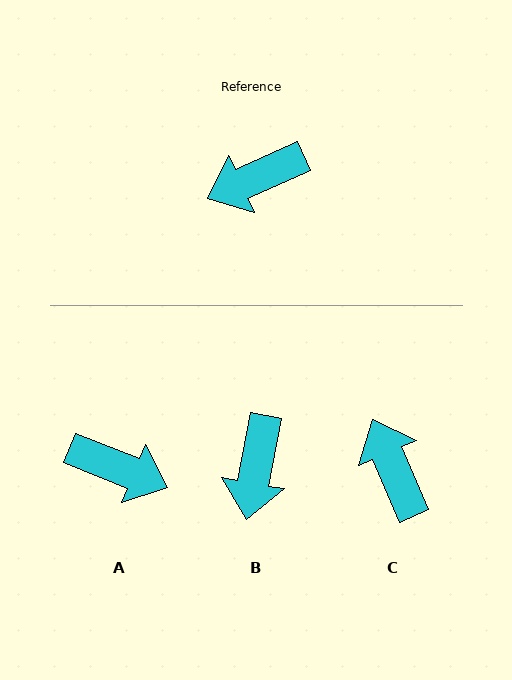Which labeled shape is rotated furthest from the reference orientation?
A, about 134 degrees away.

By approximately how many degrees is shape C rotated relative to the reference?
Approximately 91 degrees clockwise.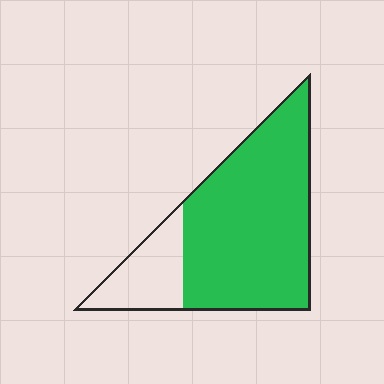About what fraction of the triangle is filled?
About four fifths (4/5).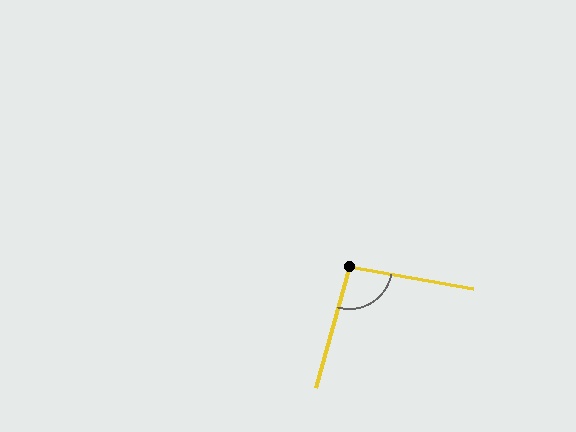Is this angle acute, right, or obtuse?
It is obtuse.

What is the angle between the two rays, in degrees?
Approximately 96 degrees.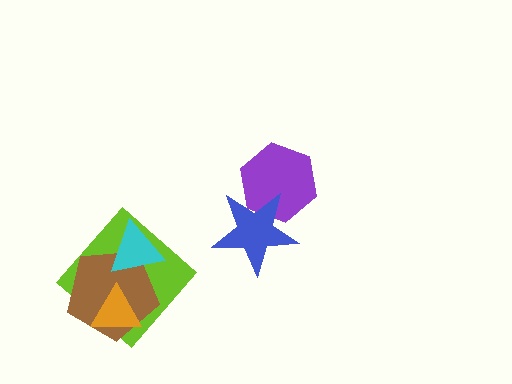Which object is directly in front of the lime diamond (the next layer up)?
The brown pentagon is directly in front of the lime diamond.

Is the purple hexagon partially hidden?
Yes, it is partially covered by another shape.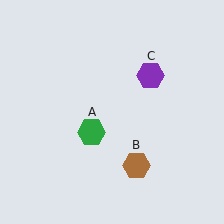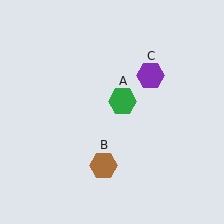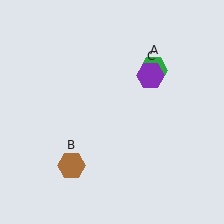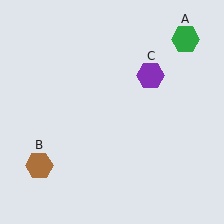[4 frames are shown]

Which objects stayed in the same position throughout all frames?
Purple hexagon (object C) remained stationary.